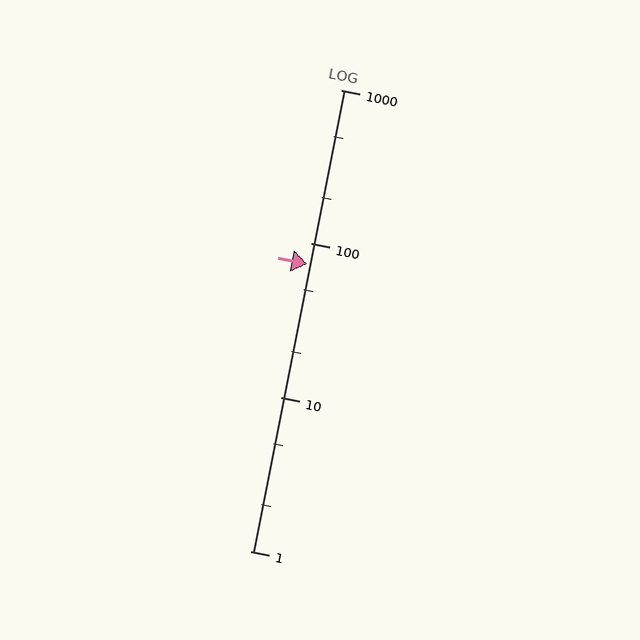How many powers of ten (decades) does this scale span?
The scale spans 3 decades, from 1 to 1000.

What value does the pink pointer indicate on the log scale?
The pointer indicates approximately 74.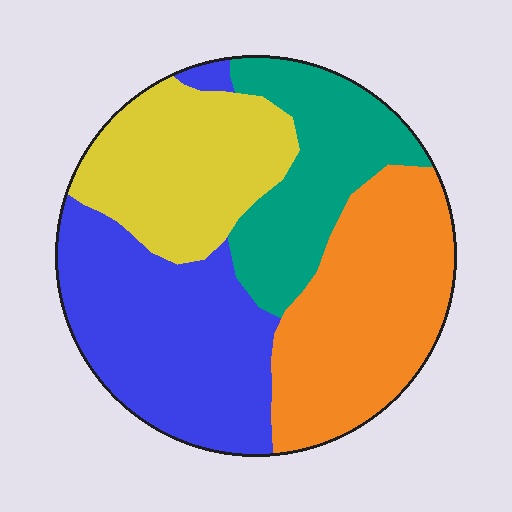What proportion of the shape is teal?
Teal takes up about one fifth (1/5) of the shape.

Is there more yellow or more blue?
Blue.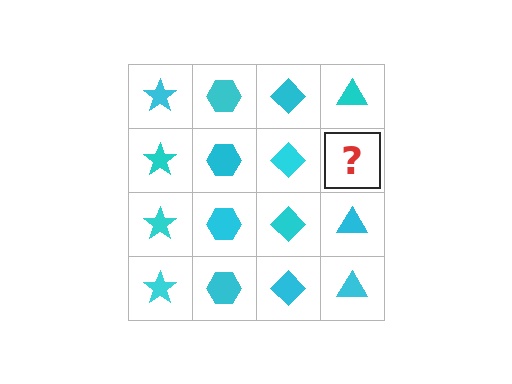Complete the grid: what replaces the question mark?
The question mark should be replaced with a cyan triangle.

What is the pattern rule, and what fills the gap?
The rule is that each column has a consistent shape. The gap should be filled with a cyan triangle.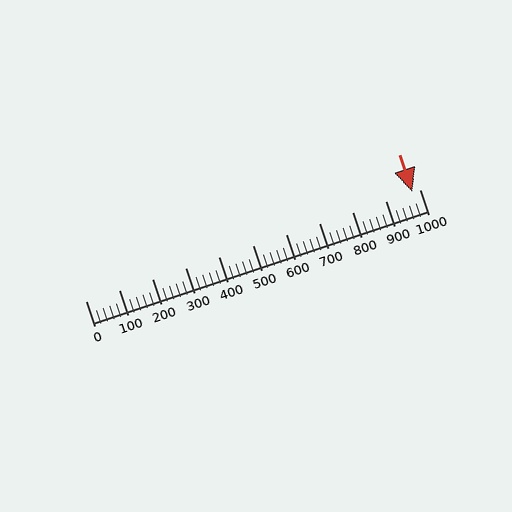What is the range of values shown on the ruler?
The ruler shows values from 0 to 1000.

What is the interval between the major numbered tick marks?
The major tick marks are spaced 100 units apart.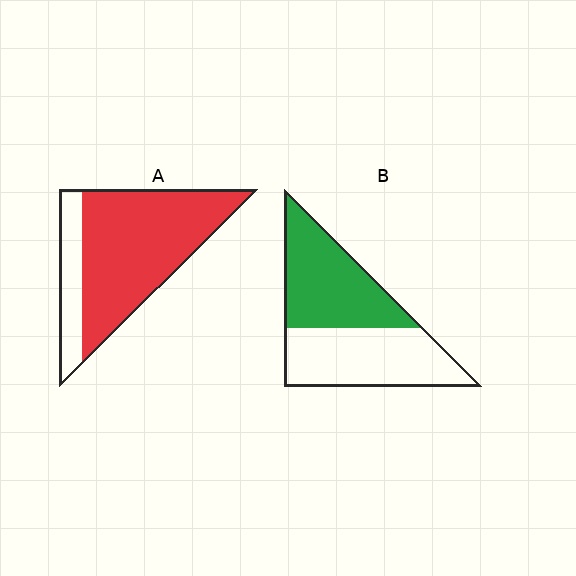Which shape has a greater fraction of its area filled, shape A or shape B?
Shape A.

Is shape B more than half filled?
Roughly half.